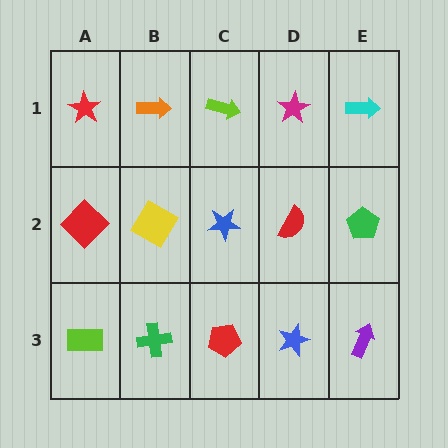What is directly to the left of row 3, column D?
A red pentagon.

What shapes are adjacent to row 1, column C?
A blue star (row 2, column C), an orange arrow (row 1, column B), a magenta star (row 1, column D).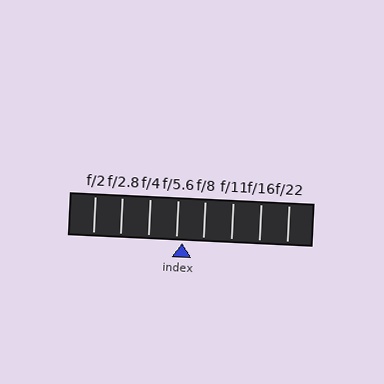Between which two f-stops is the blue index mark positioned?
The index mark is between f/5.6 and f/8.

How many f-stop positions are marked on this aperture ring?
There are 8 f-stop positions marked.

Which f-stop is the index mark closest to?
The index mark is closest to f/5.6.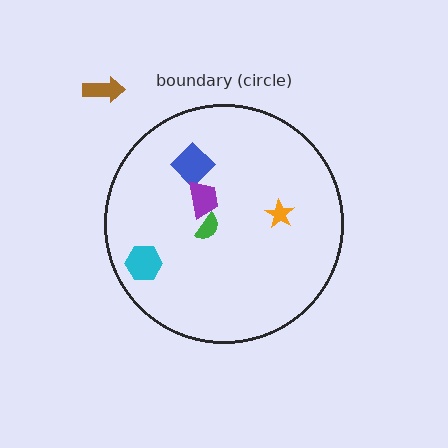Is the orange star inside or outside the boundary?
Inside.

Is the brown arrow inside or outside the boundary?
Outside.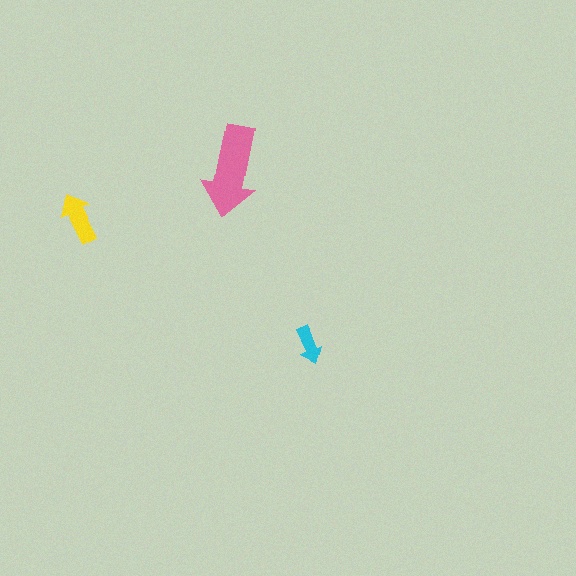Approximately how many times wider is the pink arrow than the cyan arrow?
About 2.5 times wider.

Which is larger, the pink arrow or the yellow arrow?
The pink one.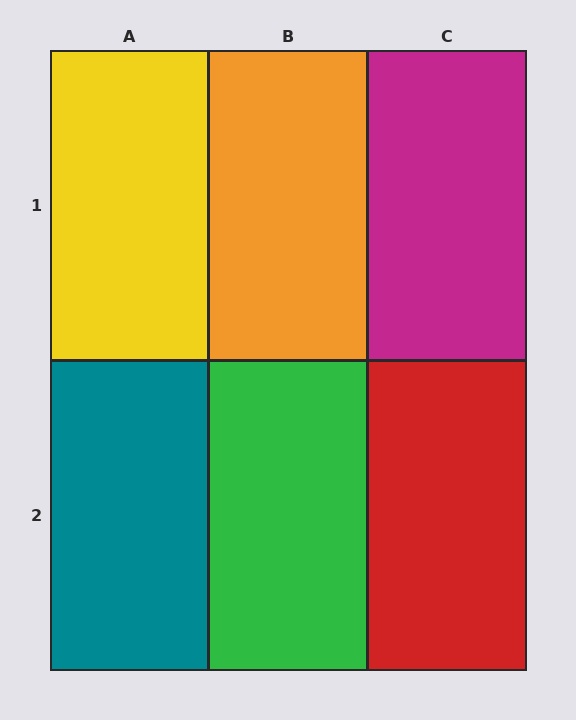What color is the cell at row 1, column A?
Yellow.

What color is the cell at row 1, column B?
Orange.